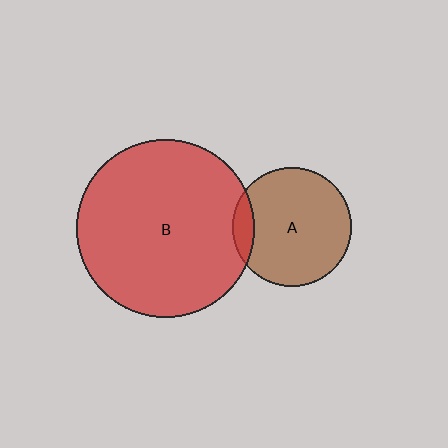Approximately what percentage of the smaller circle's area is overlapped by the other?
Approximately 10%.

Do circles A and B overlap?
Yes.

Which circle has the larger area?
Circle B (red).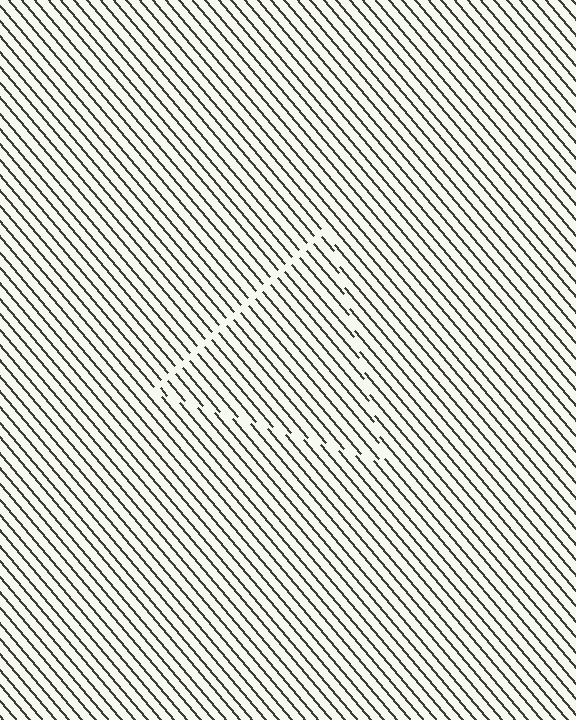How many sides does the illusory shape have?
3 sides — the line-ends trace a triangle.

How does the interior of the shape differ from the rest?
The interior of the shape contains the same grating, shifted by half a period — the contour is defined by the phase discontinuity where line-ends from the inner and outer gratings abut.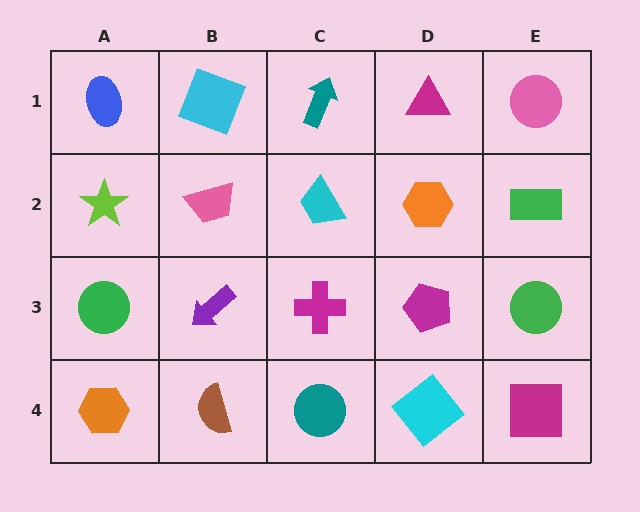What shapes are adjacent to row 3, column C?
A cyan trapezoid (row 2, column C), a teal circle (row 4, column C), a purple arrow (row 3, column B), a magenta pentagon (row 3, column D).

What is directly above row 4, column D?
A magenta pentagon.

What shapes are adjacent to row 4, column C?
A magenta cross (row 3, column C), a brown semicircle (row 4, column B), a cyan diamond (row 4, column D).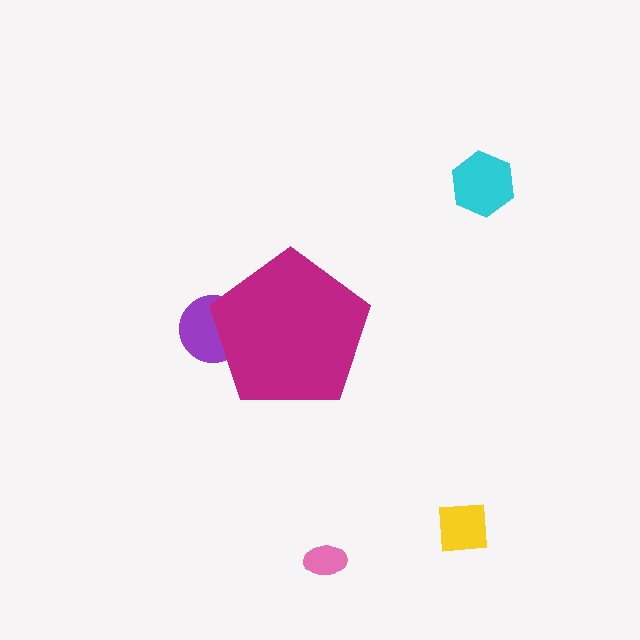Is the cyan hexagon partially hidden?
No, the cyan hexagon is fully visible.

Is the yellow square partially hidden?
No, the yellow square is fully visible.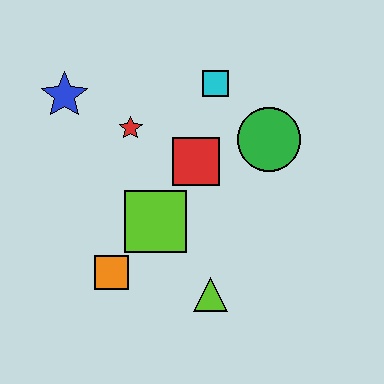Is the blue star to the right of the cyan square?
No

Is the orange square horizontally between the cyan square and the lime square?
No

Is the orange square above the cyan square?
No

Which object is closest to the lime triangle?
The lime square is closest to the lime triangle.